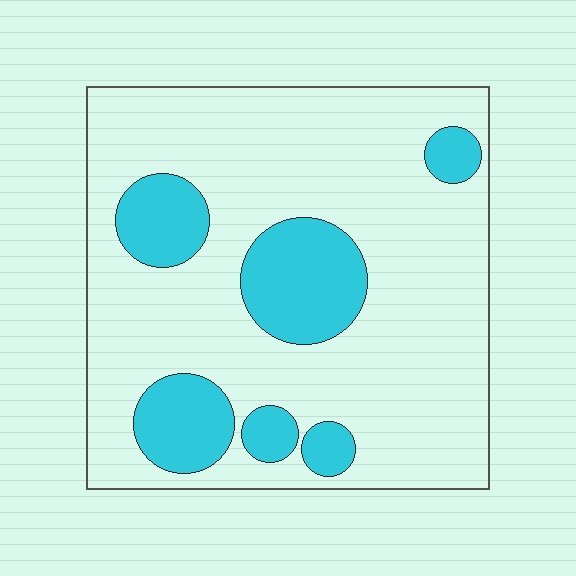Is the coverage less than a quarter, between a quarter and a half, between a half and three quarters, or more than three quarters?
Less than a quarter.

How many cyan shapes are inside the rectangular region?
6.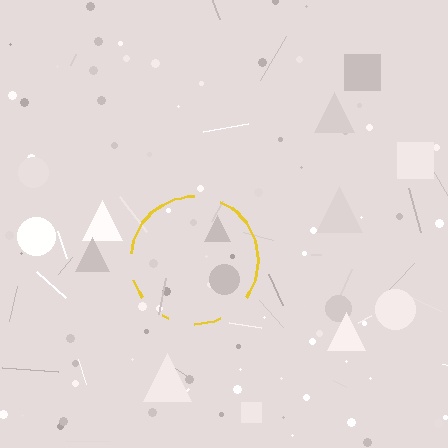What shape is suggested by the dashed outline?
The dashed outline suggests a circle.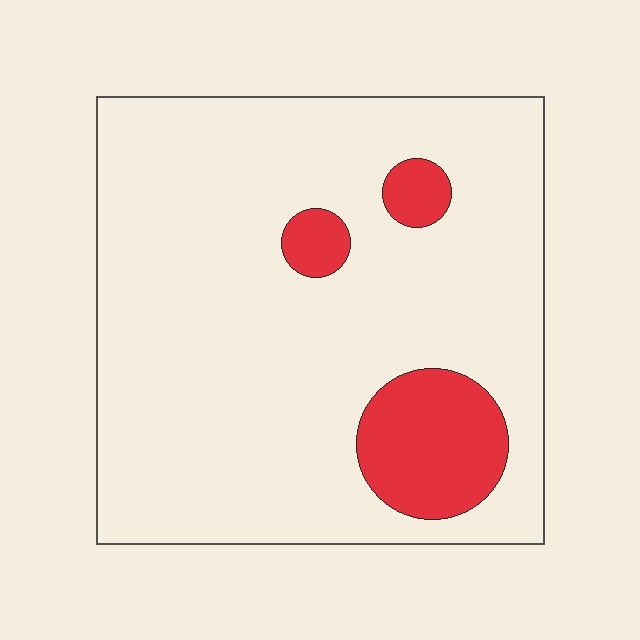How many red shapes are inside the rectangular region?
3.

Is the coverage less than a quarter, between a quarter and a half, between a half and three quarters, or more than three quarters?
Less than a quarter.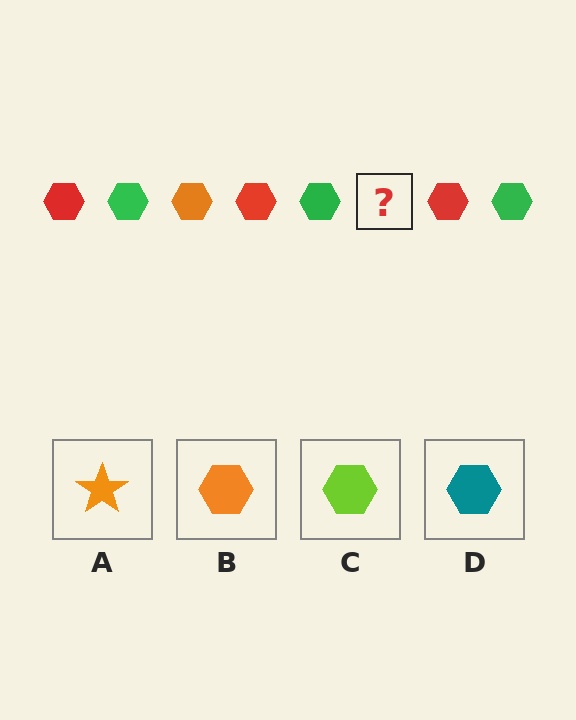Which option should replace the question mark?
Option B.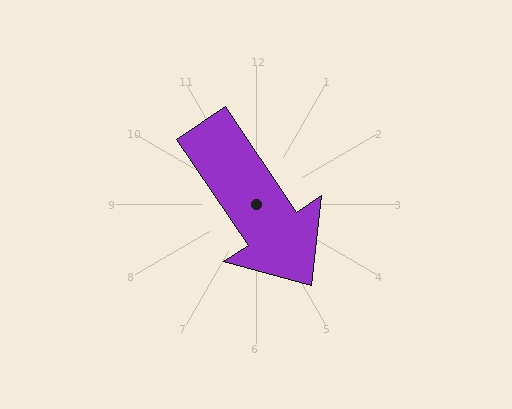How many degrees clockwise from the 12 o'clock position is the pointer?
Approximately 146 degrees.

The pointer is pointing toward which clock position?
Roughly 5 o'clock.